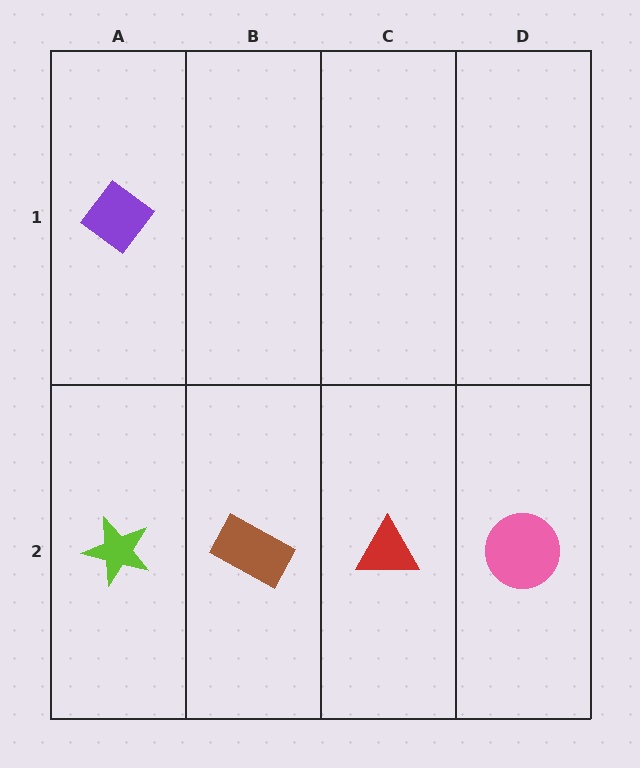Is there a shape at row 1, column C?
No, that cell is empty.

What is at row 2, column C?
A red triangle.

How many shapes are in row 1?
1 shape.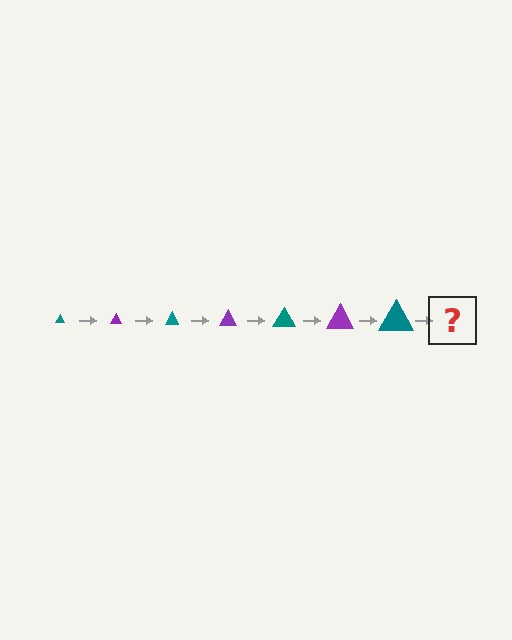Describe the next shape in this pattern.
It should be a purple triangle, larger than the previous one.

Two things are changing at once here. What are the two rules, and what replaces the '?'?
The two rules are that the triangle grows larger each step and the color cycles through teal and purple. The '?' should be a purple triangle, larger than the previous one.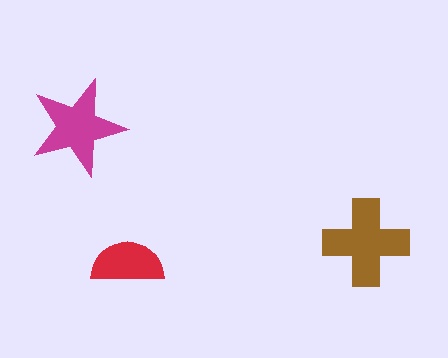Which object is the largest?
The brown cross.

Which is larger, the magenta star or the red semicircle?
The magenta star.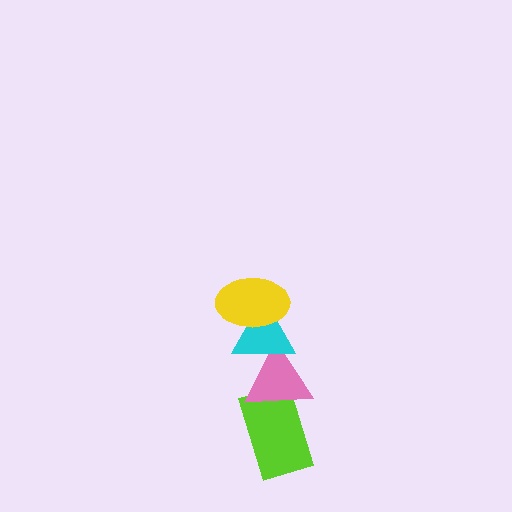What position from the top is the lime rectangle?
The lime rectangle is 4th from the top.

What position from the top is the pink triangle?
The pink triangle is 3rd from the top.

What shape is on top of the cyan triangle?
The yellow ellipse is on top of the cyan triangle.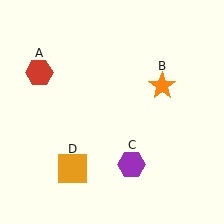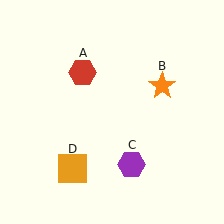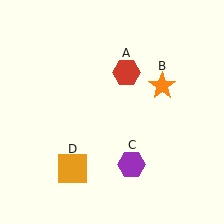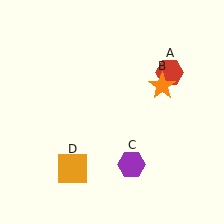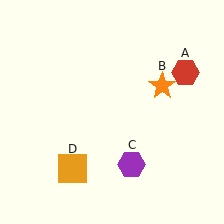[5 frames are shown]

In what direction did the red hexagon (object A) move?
The red hexagon (object A) moved right.